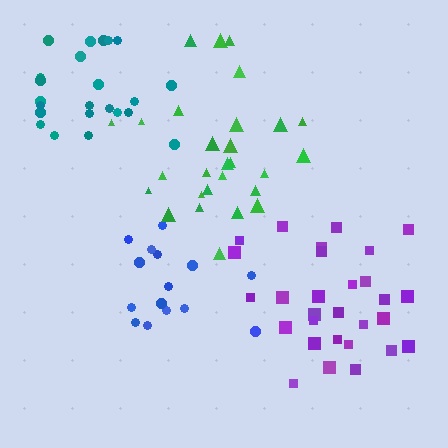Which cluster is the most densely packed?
Green.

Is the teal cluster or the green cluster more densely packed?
Green.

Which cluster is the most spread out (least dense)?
Purple.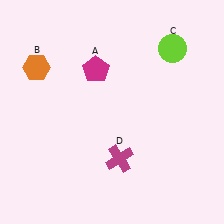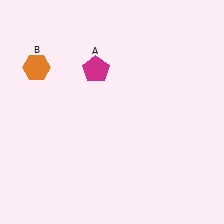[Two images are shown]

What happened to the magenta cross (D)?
The magenta cross (D) was removed in Image 2. It was in the bottom-right area of Image 1.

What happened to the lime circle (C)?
The lime circle (C) was removed in Image 2. It was in the top-right area of Image 1.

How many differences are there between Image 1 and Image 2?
There are 2 differences between the two images.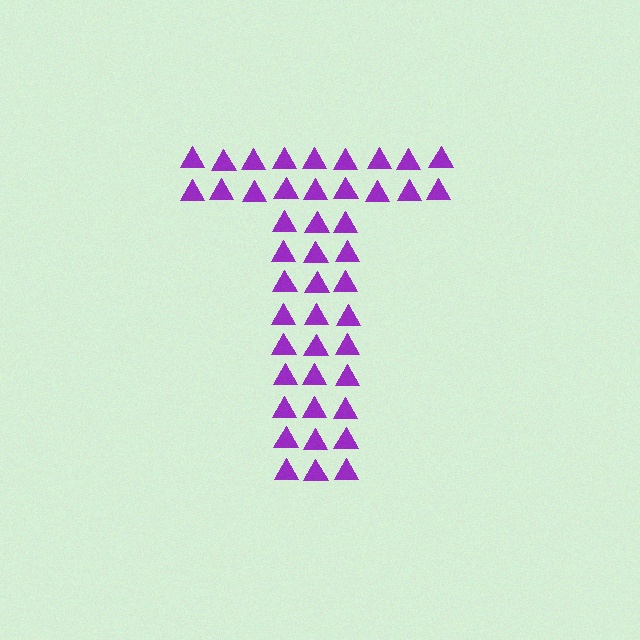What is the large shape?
The large shape is the letter T.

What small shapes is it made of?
It is made of small triangles.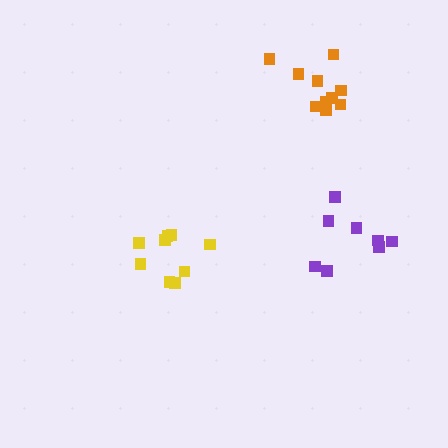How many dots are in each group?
Group 1: 9 dots, Group 2: 10 dots, Group 3: 8 dots (27 total).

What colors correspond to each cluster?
The clusters are colored: yellow, orange, purple.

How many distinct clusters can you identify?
There are 3 distinct clusters.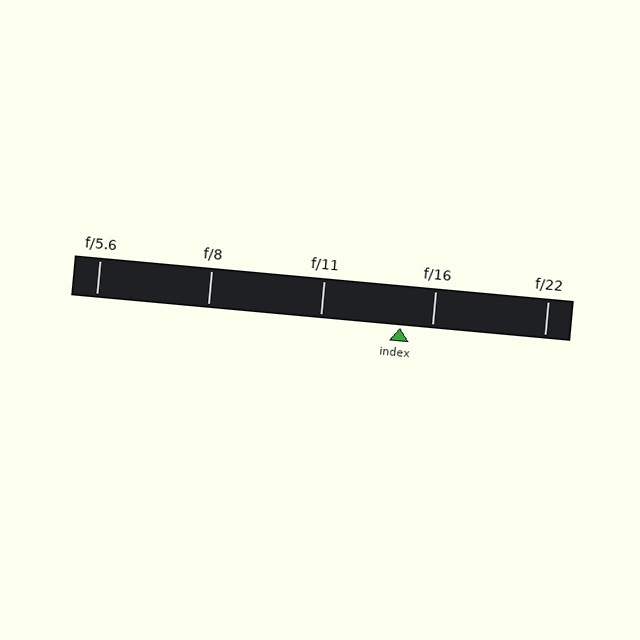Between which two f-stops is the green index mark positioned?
The index mark is between f/11 and f/16.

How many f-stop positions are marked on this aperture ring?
There are 5 f-stop positions marked.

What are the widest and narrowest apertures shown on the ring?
The widest aperture shown is f/5.6 and the narrowest is f/22.